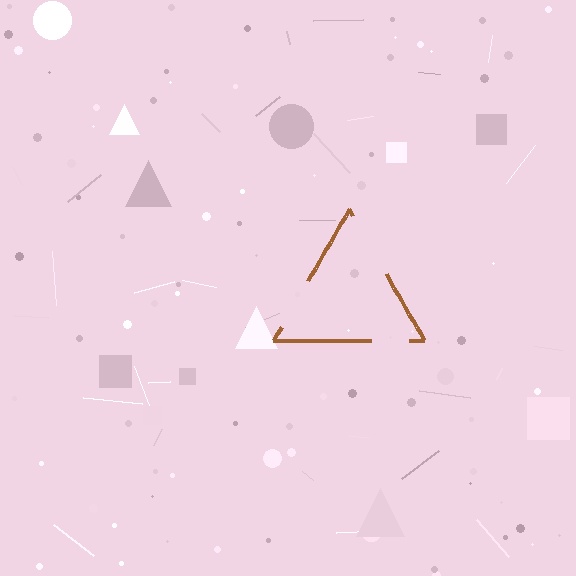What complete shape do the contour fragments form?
The contour fragments form a triangle.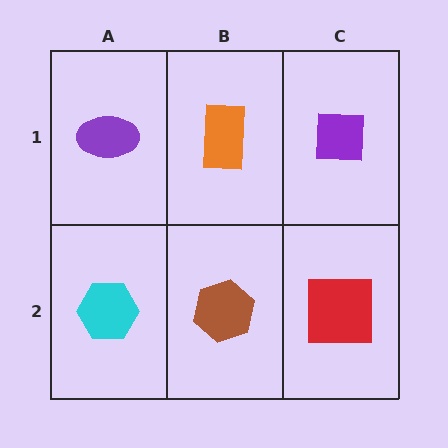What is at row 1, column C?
A purple square.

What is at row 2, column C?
A red square.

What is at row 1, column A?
A purple ellipse.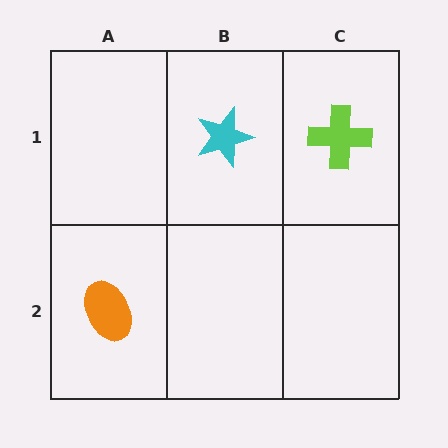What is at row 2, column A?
An orange ellipse.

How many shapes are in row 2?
1 shape.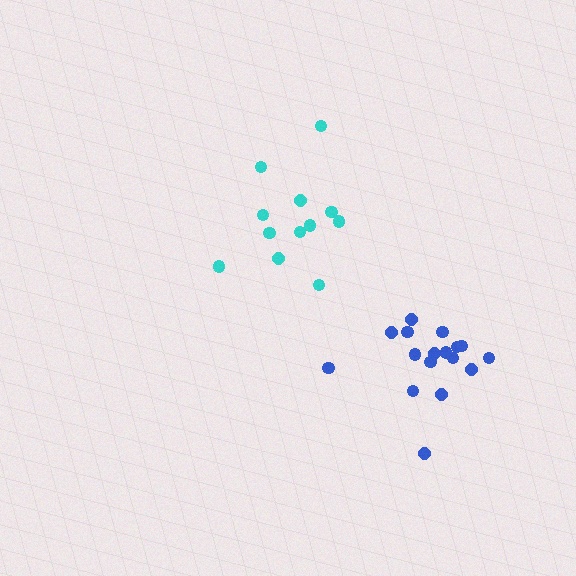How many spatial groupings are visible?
There are 2 spatial groupings.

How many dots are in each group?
Group 1: 12 dots, Group 2: 17 dots (29 total).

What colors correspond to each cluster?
The clusters are colored: cyan, blue.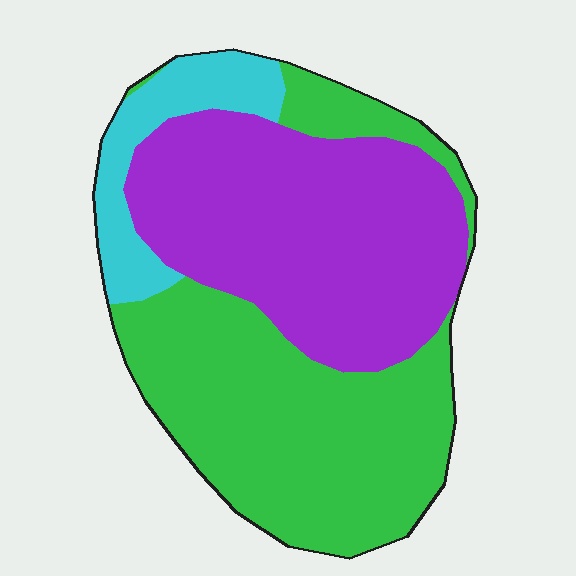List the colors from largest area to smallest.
From largest to smallest: green, purple, cyan.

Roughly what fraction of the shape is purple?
Purple takes up between a third and a half of the shape.